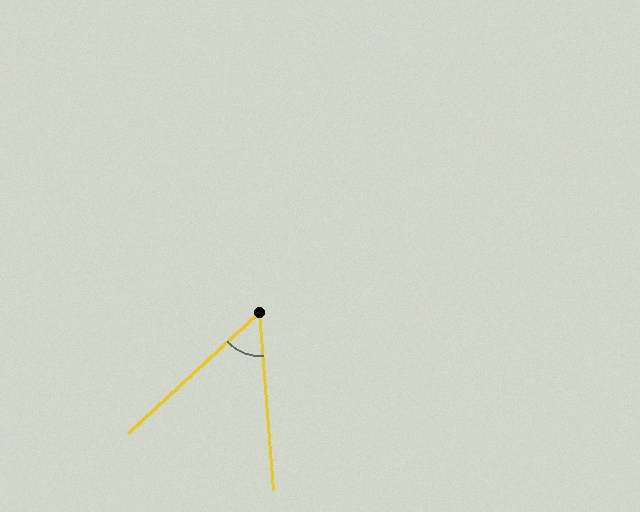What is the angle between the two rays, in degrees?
Approximately 52 degrees.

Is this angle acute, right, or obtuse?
It is acute.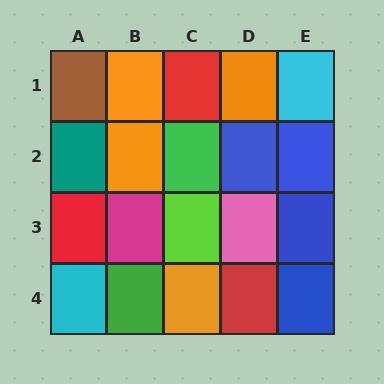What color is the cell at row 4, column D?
Red.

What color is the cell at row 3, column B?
Magenta.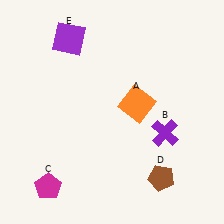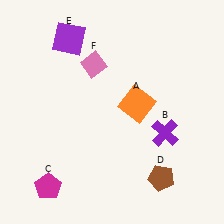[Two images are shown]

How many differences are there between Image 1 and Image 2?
There is 1 difference between the two images.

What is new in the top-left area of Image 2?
A pink diamond (F) was added in the top-left area of Image 2.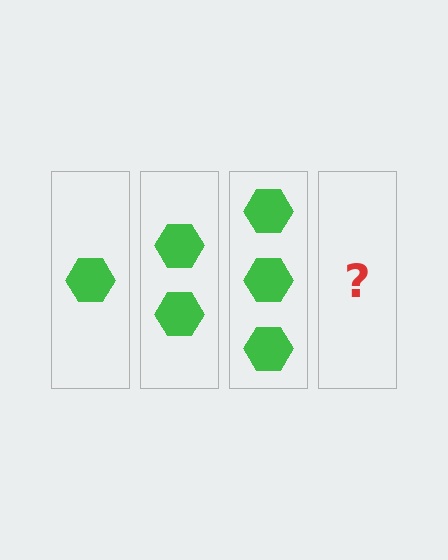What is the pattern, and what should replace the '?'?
The pattern is that each step adds one more hexagon. The '?' should be 4 hexagons.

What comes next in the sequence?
The next element should be 4 hexagons.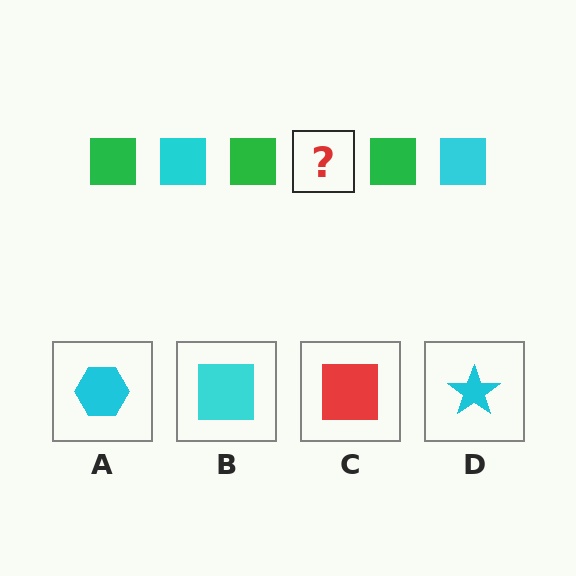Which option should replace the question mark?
Option B.